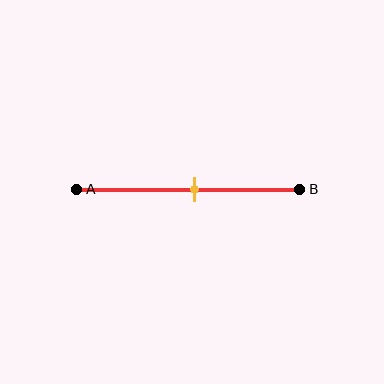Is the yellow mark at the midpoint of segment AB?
No, the mark is at about 55% from A, not at the 50% midpoint.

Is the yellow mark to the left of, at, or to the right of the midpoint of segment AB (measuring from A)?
The yellow mark is to the right of the midpoint of segment AB.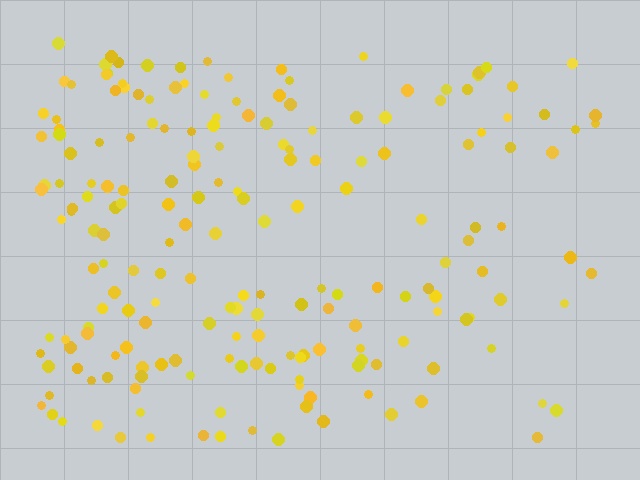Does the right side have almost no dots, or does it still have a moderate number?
Still a moderate number, just noticeably fewer than the left.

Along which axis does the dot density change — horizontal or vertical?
Horizontal.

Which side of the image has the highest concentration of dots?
The left.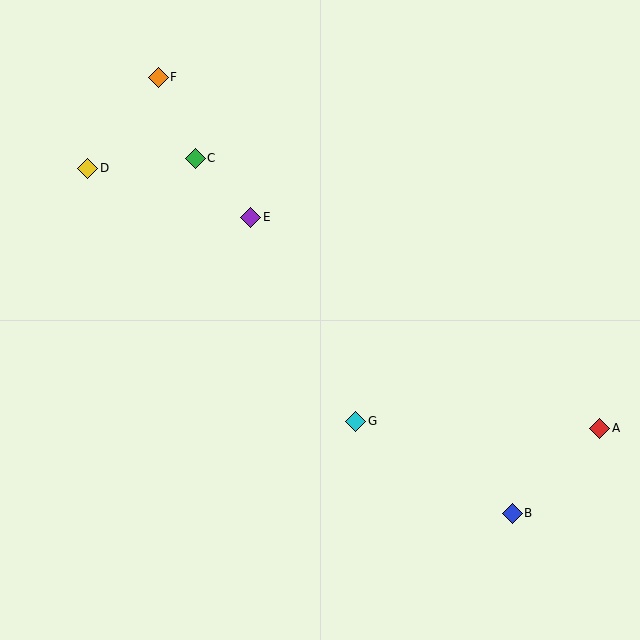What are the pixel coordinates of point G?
Point G is at (356, 421).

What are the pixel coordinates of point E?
Point E is at (251, 217).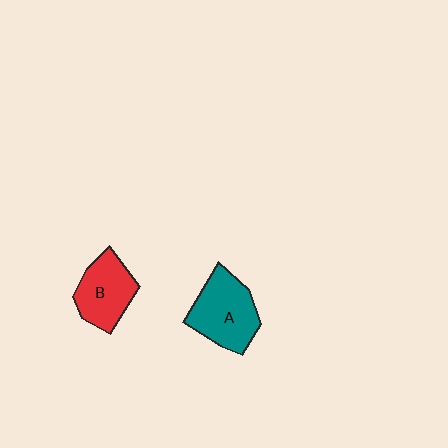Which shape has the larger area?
Shape A (teal).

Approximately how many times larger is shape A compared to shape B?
Approximately 1.2 times.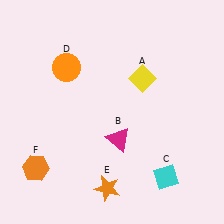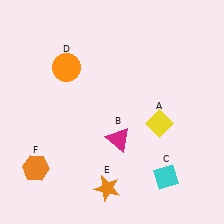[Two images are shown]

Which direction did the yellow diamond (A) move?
The yellow diamond (A) moved down.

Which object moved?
The yellow diamond (A) moved down.